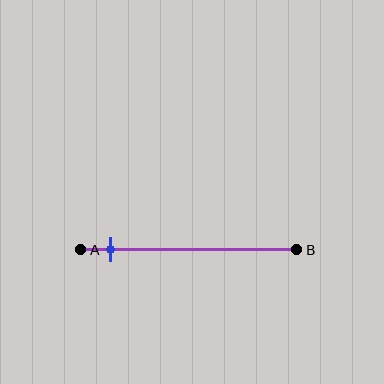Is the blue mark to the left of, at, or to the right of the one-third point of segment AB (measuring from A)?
The blue mark is to the left of the one-third point of segment AB.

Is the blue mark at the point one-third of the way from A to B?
No, the mark is at about 15% from A, not at the 33% one-third point.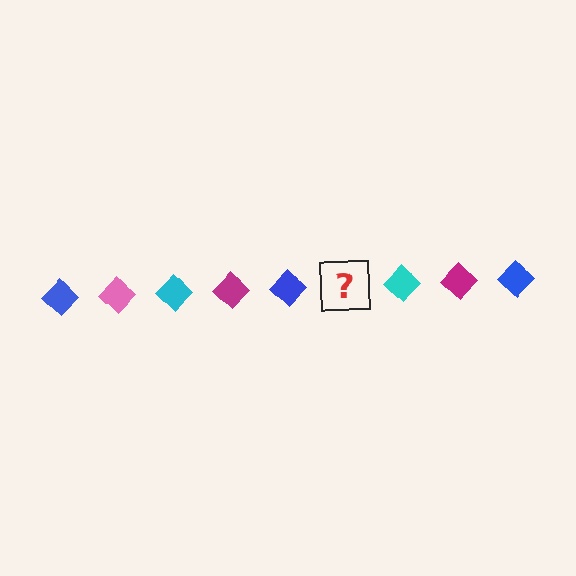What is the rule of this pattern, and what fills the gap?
The rule is that the pattern cycles through blue, pink, cyan, magenta diamonds. The gap should be filled with a pink diamond.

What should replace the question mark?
The question mark should be replaced with a pink diamond.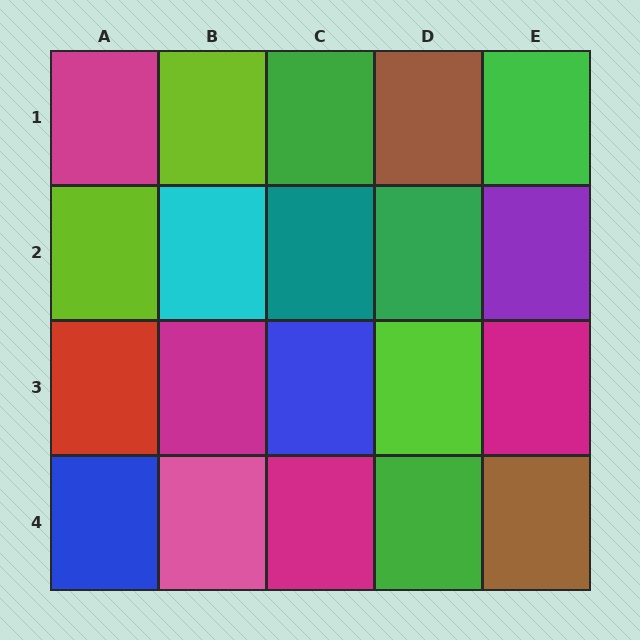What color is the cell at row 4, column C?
Magenta.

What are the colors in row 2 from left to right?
Lime, cyan, teal, green, purple.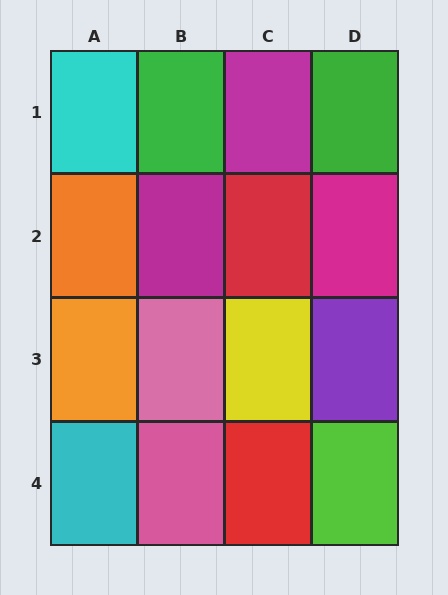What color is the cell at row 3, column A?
Orange.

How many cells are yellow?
1 cell is yellow.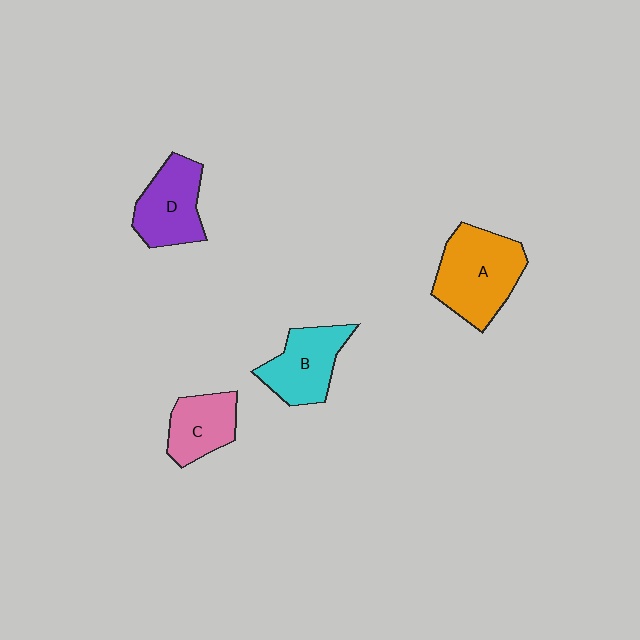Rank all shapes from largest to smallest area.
From largest to smallest: A (orange), D (purple), B (cyan), C (pink).